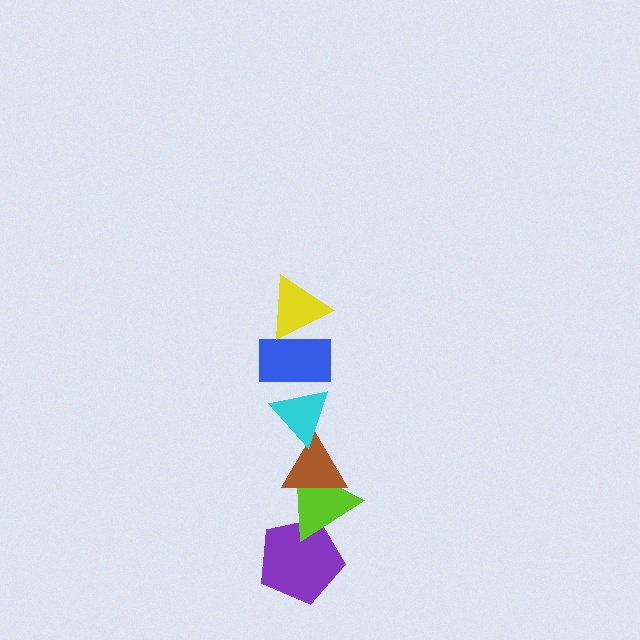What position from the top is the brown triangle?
The brown triangle is 4th from the top.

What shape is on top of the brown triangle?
The cyan triangle is on top of the brown triangle.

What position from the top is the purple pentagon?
The purple pentagon is 6th from the top.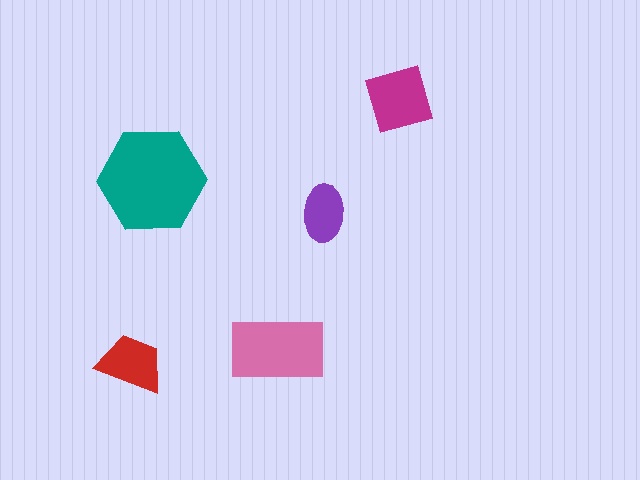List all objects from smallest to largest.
The purple ellipse, the red trapezoid, the magenta square, the pink rectangle, the teal hexagon.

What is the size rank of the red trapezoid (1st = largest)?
4th.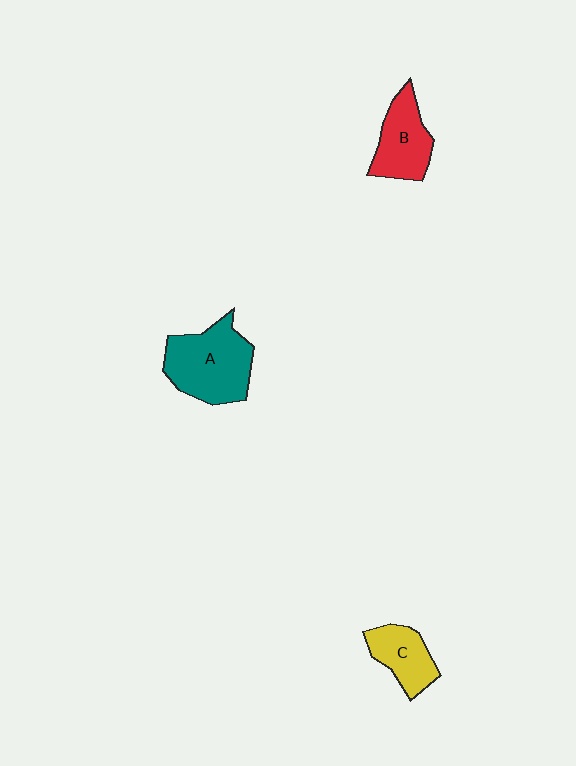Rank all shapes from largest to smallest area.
From largest to smallest: A (teal), B (red), C (yellow).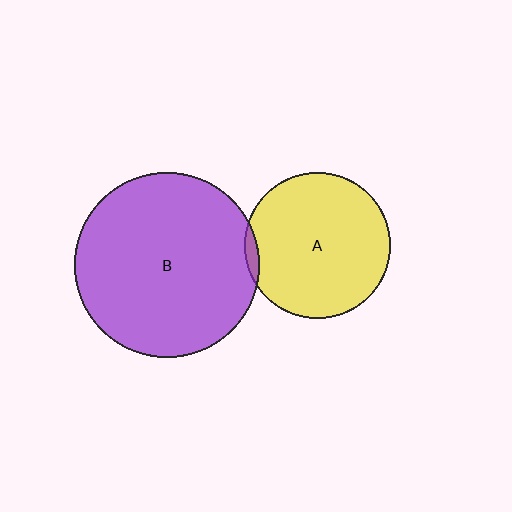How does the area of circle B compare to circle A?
Approximately 1.6 times.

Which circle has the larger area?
Circle B (purple).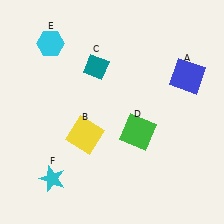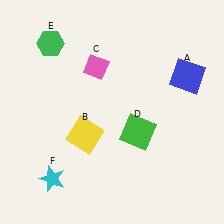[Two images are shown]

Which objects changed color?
C changed from teal to pink. E changed from cyan to green.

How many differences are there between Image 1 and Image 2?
There are 2 differences between the two images.